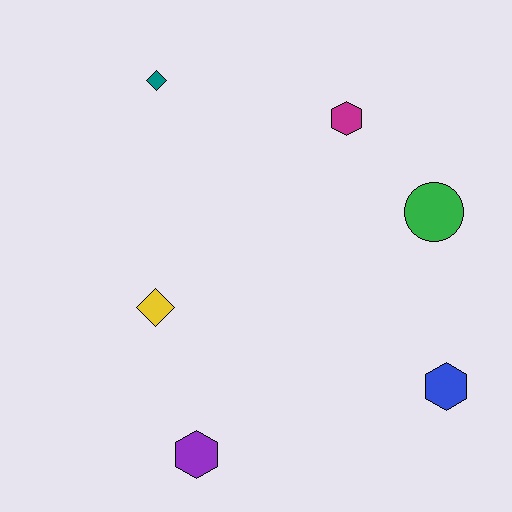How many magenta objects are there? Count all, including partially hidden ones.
There is 1 magenta object.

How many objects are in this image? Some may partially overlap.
There are 6 objects.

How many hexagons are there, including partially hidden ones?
There are 3 hexagons.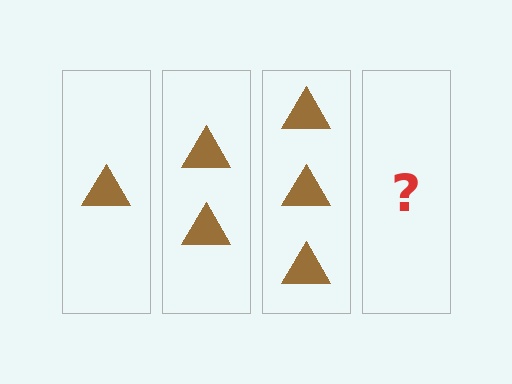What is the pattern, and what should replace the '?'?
The pattern is that each step adds one more triangle. The '?' should be 4 triangles.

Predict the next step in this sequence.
The next step is 4 triangles.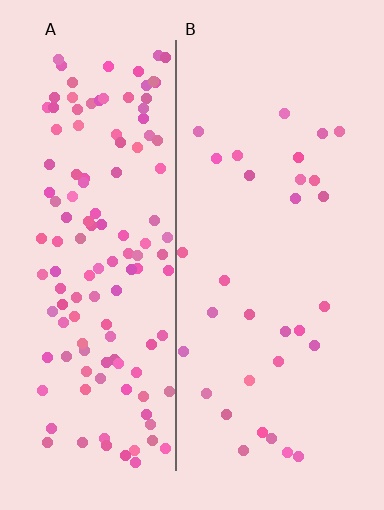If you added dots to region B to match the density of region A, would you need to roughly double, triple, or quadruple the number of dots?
Approximately quadruple.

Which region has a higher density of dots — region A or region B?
A (the left).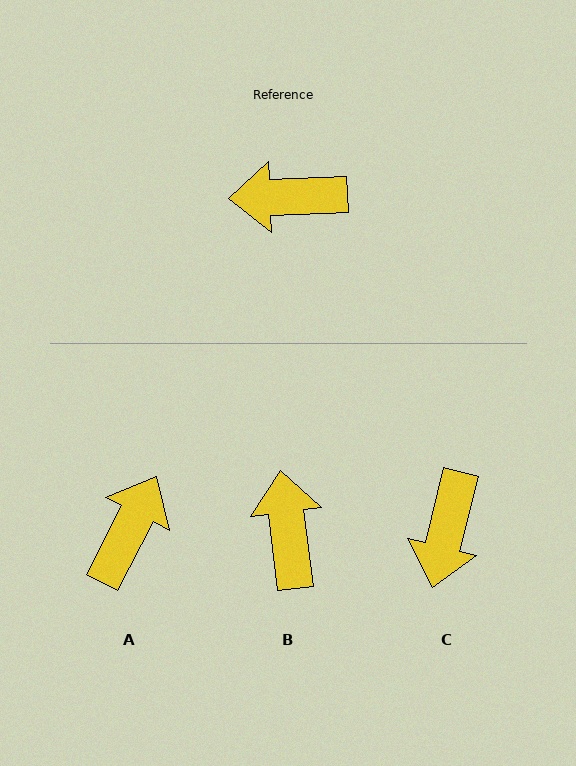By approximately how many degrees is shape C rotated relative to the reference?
Approximately 74 degrees counter-clockwise.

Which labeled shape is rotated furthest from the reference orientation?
A, about 119 degrees away.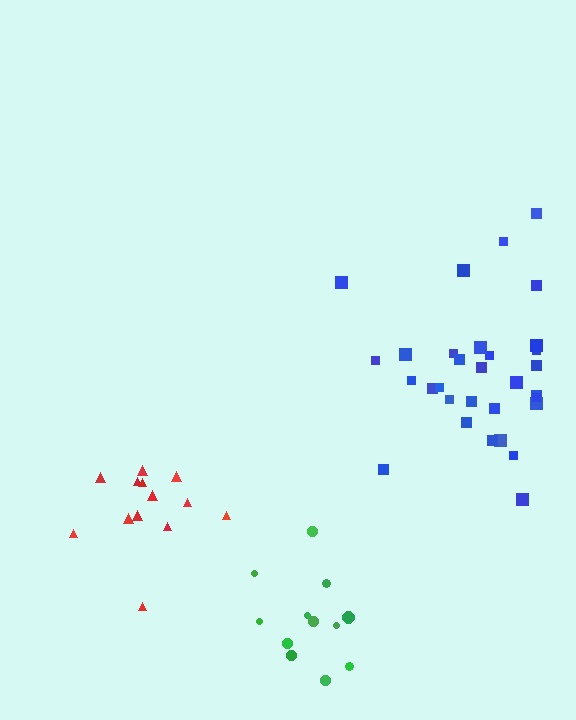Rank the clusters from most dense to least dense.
green, blue, red.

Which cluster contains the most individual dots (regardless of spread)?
Blue (32).